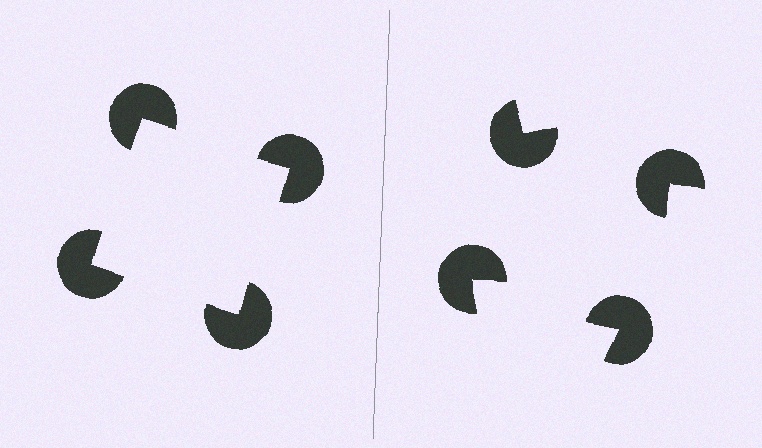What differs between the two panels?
The pac-man discs are positioned identically on both sides; only the wedge orientations differ. On the left they align to a square; on the right they are misaligned.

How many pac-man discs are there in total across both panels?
8 — 4 on each side.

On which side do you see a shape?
An illusory square appears on the left side. On the right side the wedge cuts are rotated, so no coherent shape forms.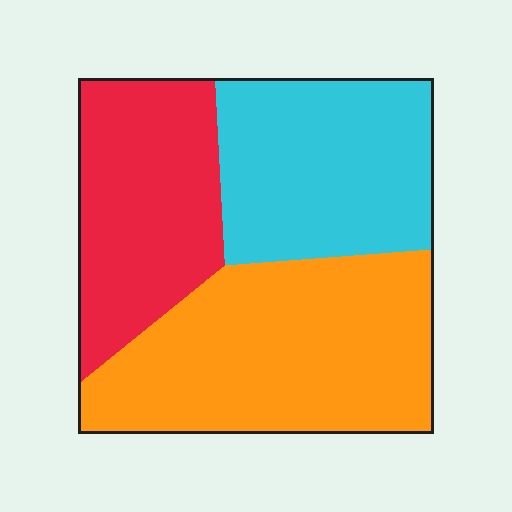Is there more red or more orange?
Orange.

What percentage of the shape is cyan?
Cyan takes up between a quarter and a half of the shape.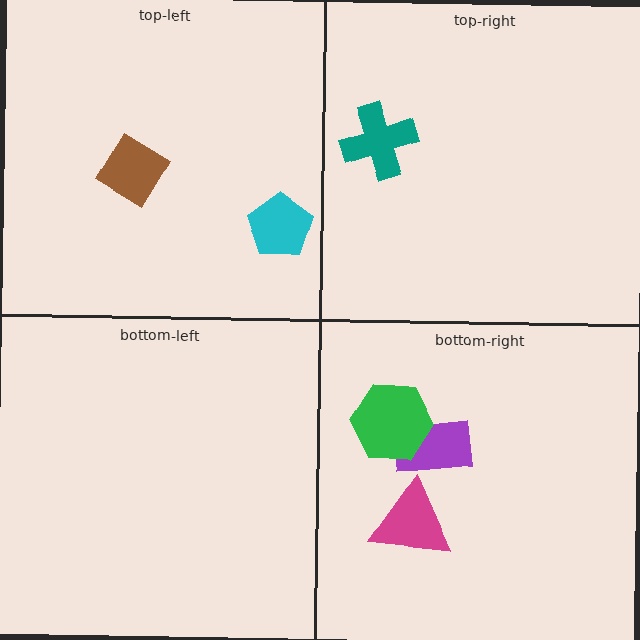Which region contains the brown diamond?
The top-left region.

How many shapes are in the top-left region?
2.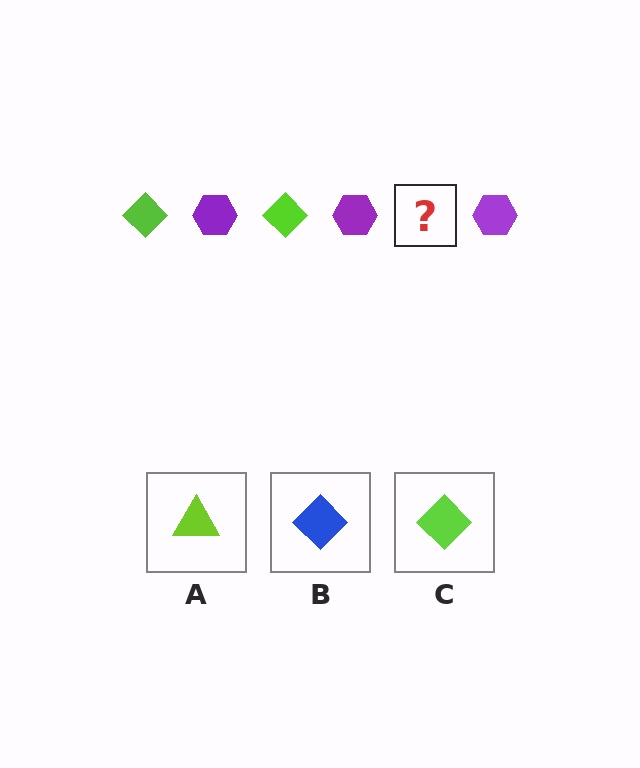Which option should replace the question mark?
Option C.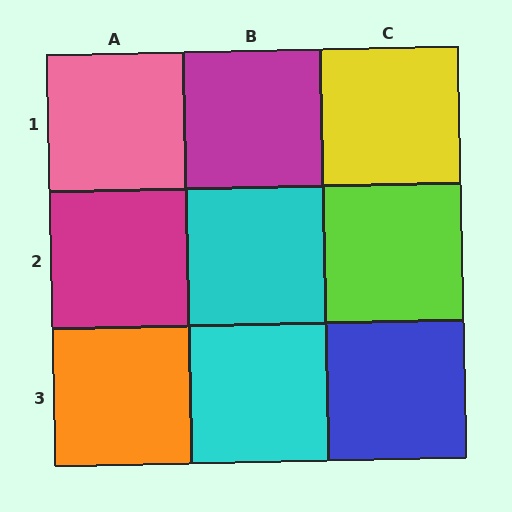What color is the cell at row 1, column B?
Magenta.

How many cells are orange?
1 cell is orange.